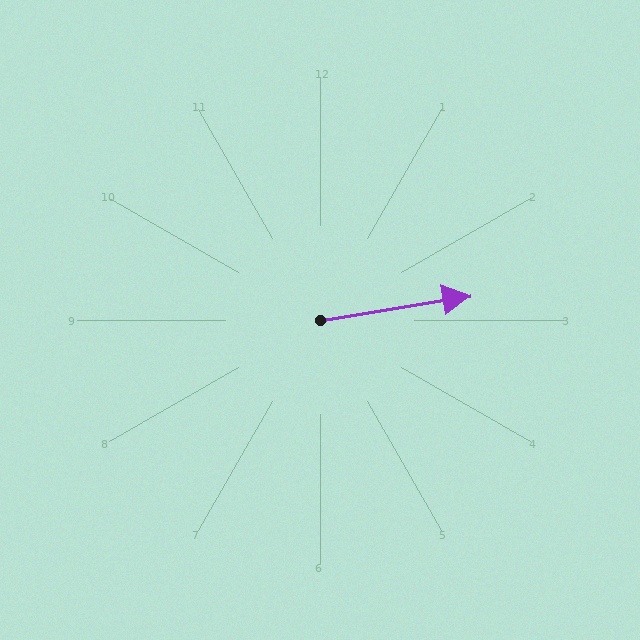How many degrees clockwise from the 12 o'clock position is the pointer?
Approximately 81 degrees.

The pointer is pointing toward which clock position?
Roughly 3 o'clock.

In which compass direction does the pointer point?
East.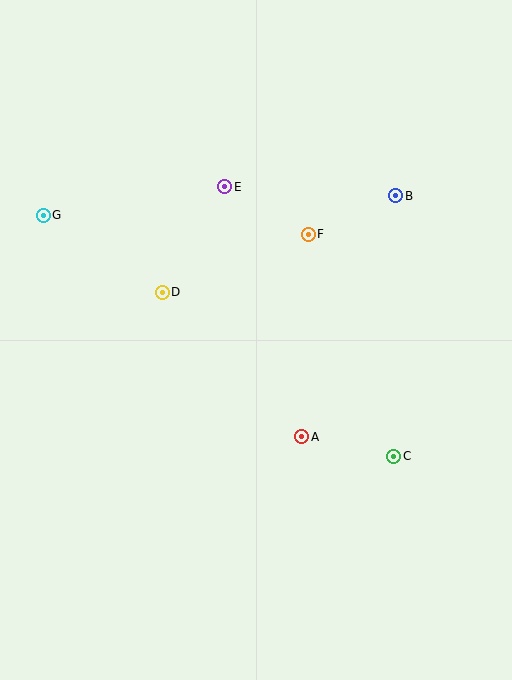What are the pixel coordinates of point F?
Point F is at (308, 234).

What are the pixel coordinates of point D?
Point D is at (162, 292).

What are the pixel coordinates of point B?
Point B is at (396, 196).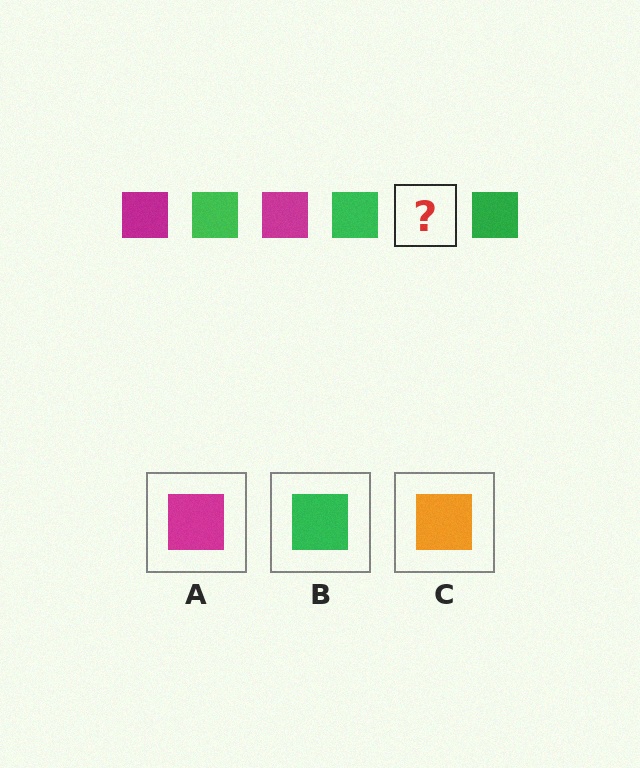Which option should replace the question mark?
Option A.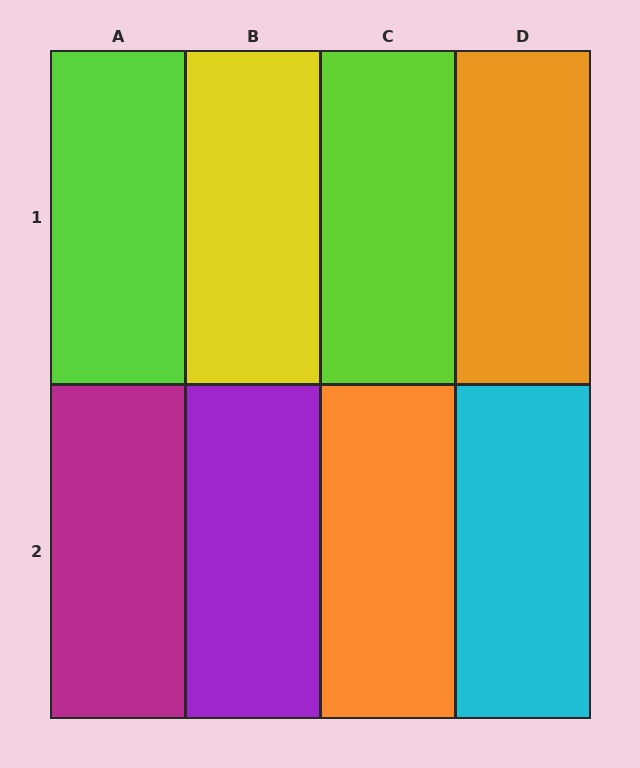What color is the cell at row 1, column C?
Lime.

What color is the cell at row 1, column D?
Orange.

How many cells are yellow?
1 cell is yellow.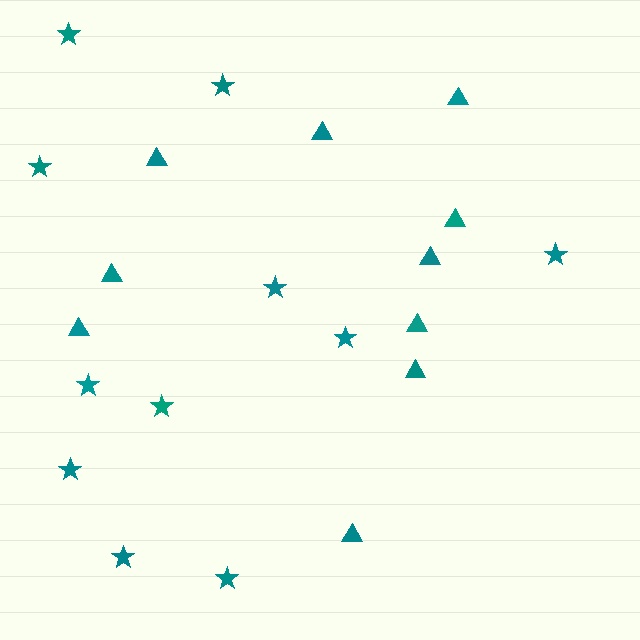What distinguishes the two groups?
There are 2 groups: one group of stars (11) and one group of triangles (10).